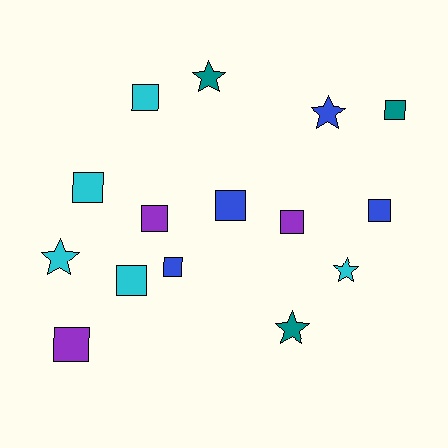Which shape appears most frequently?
Square, with 10 objects.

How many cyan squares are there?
There are 3 cyan squares.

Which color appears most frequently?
Cyan, with 5 objects.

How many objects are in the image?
There are 15 objects.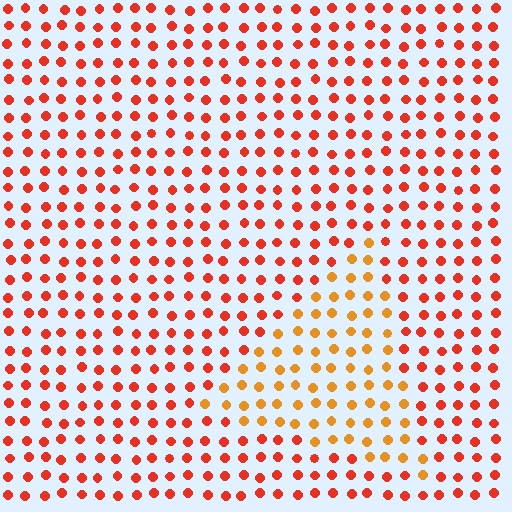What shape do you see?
I see a triangle.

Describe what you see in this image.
The image is filled with small red elements in a uniform arrangement. A triangle-shaped region is visible where the elements are tinted to a slightly different hue, forming a subtle color boundary.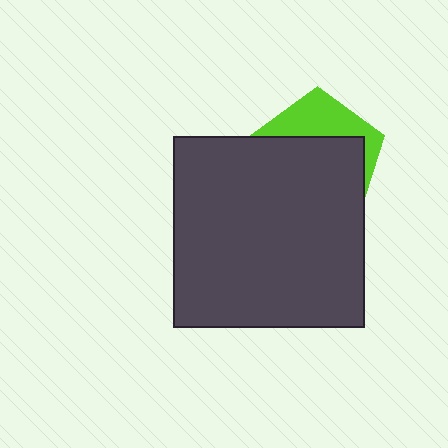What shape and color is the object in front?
The object in front is a dark gray square.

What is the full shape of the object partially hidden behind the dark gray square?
The partially hidden object is a lime pentagon.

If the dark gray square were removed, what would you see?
You would see the complete lime pentagon.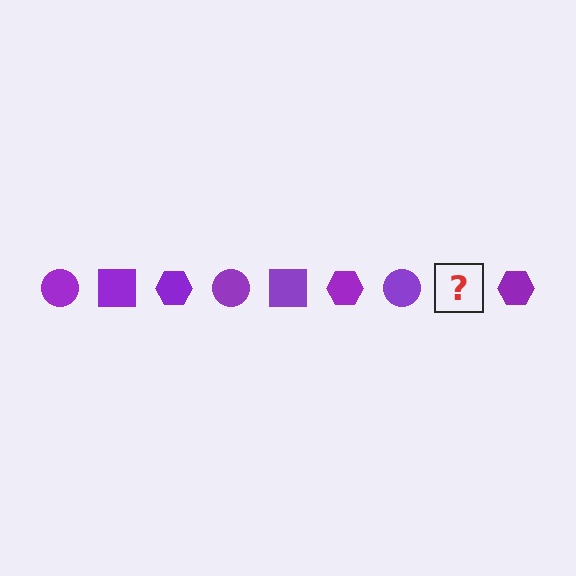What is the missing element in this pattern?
The missing element is a purple square.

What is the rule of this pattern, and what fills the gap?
The rule is that the pattern cycles through circle, square, hexagon shapes in purple. The gap should be filled with a purple square.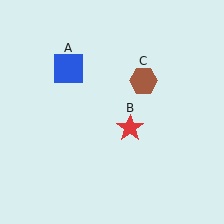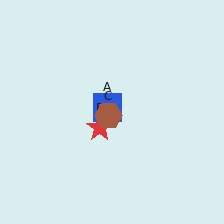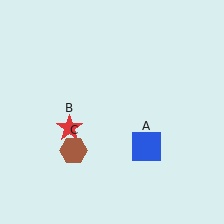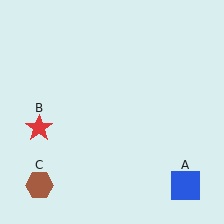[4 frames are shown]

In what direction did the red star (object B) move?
The red star (object B) moved left.